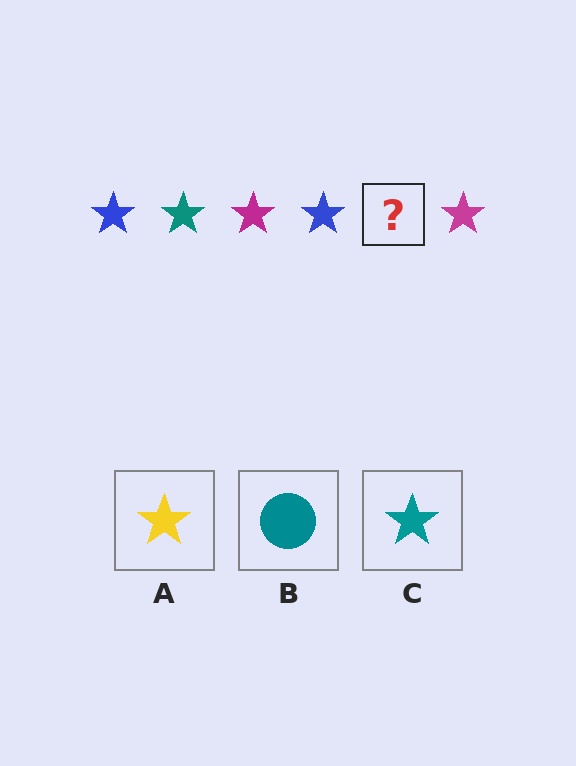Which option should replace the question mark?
Option C.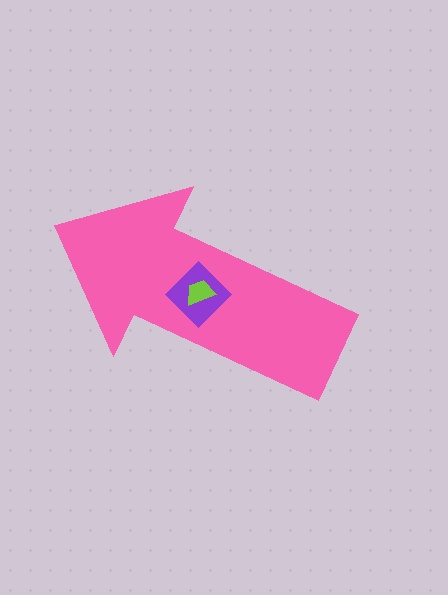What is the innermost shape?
The lime trapezoid.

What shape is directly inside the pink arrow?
The purple diamond.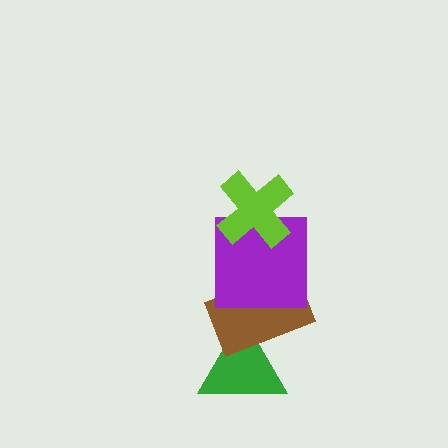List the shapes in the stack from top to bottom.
From top to bottom: the lime cross, the purple square, the brown rectangle, the green triangle.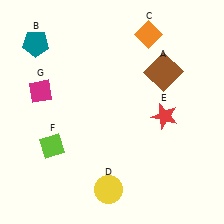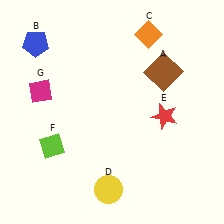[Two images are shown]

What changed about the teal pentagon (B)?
In Image 1, B is teal. In Image 2, it changed to blue.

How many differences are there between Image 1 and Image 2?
There is 1 difference between the two images.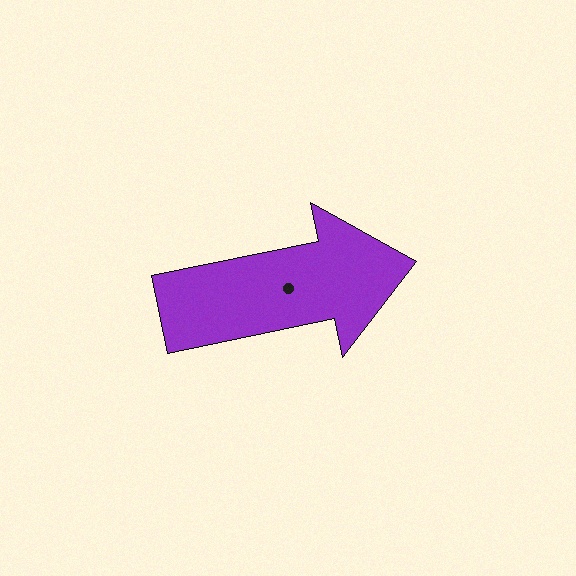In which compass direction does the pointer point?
East.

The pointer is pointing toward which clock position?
Roughly 3 o'clock.